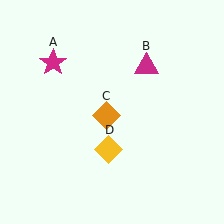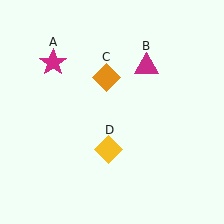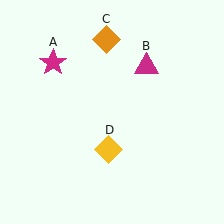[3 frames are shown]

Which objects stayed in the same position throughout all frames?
Magenta star (object A) and magenta triangle (object B) and yellow diamond (object D) remained stationary.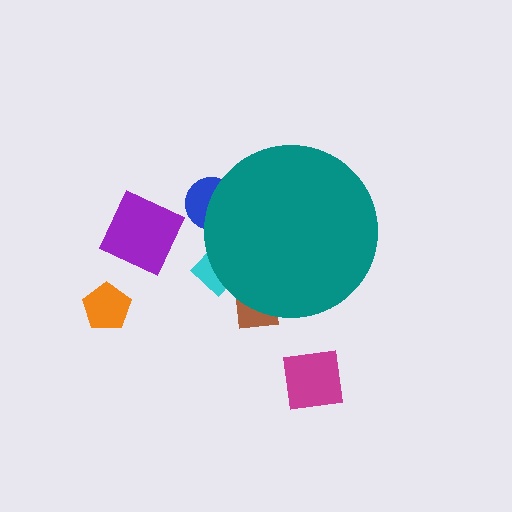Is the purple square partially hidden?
No, the purple square is fully visible.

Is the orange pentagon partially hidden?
No, the orange pentagon is fully visible.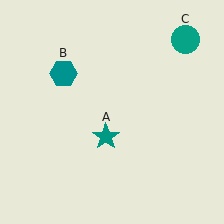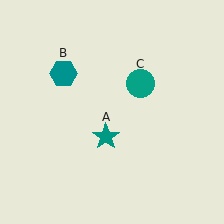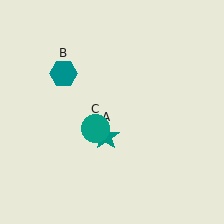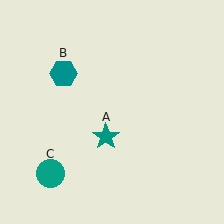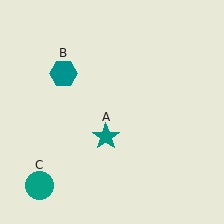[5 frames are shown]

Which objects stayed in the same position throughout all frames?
Teal star (object A) and teal hexagon (object B) remained stationary.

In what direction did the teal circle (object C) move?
The teal circle (object C) moved down and to the left.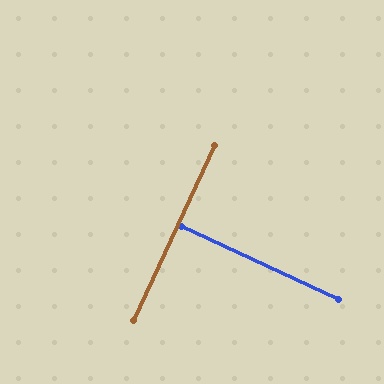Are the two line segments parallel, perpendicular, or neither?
Perpendicular — they meet at approximately 90°.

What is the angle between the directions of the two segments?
Approximately 90 degrees.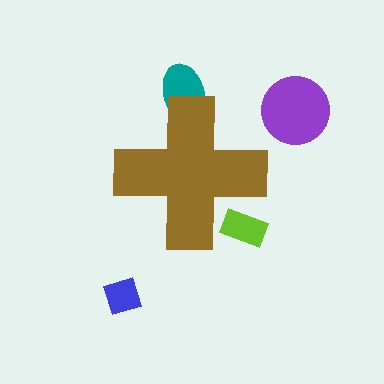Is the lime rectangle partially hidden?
Yes, the lime rectangle is partially hidden behind the brown cross.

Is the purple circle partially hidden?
No, the purple circle is fully visible.